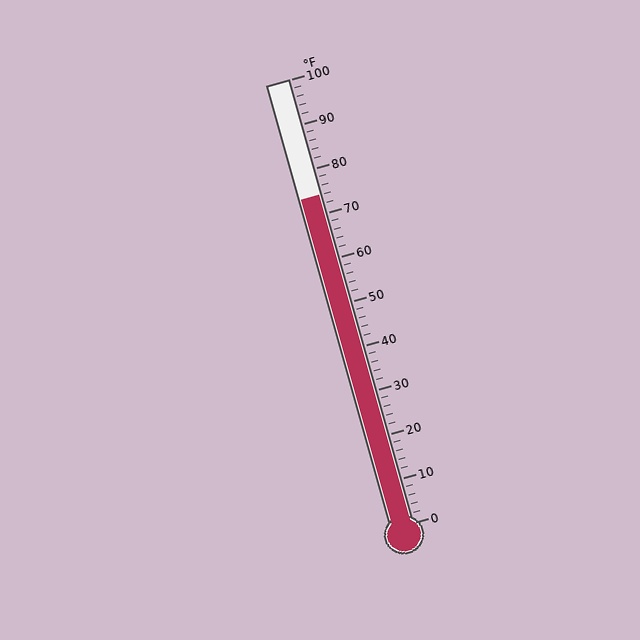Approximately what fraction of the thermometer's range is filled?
The thermometer is filled to approximately 75% of its range.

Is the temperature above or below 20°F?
The temperature is above 20°F.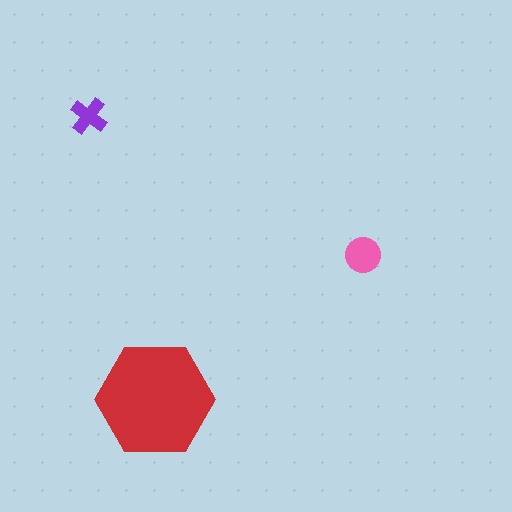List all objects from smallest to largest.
The purple cross, the pink circle, the red hexagon.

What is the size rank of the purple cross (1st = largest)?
3rd.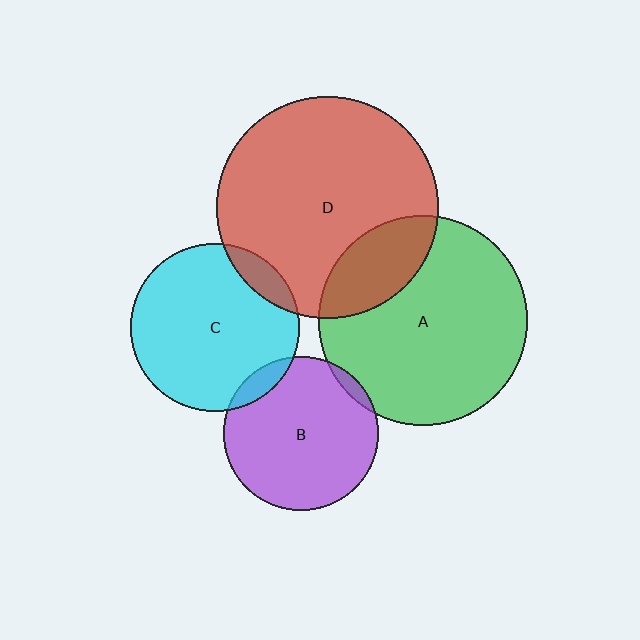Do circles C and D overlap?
Yes.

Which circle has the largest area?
Circle D (red).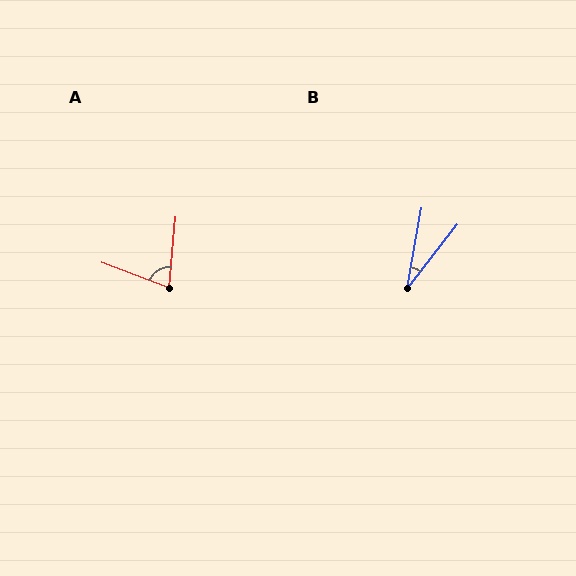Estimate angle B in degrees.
Approximately 27 degrees.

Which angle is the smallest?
B, at approximately 27 degrees.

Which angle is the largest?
A, at approximately 75 degrees.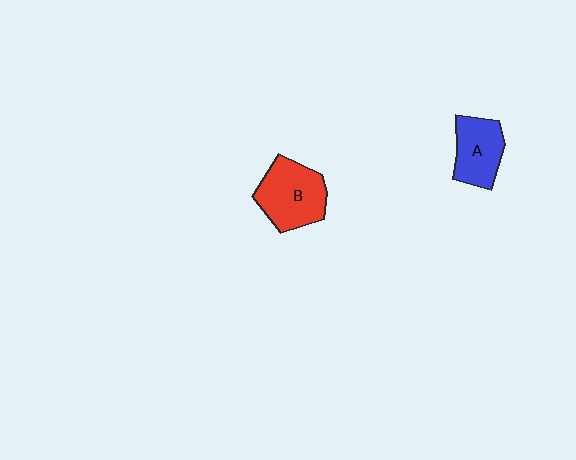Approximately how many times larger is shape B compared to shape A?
Approximately 1.3 times.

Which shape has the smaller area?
Shape A (blue).